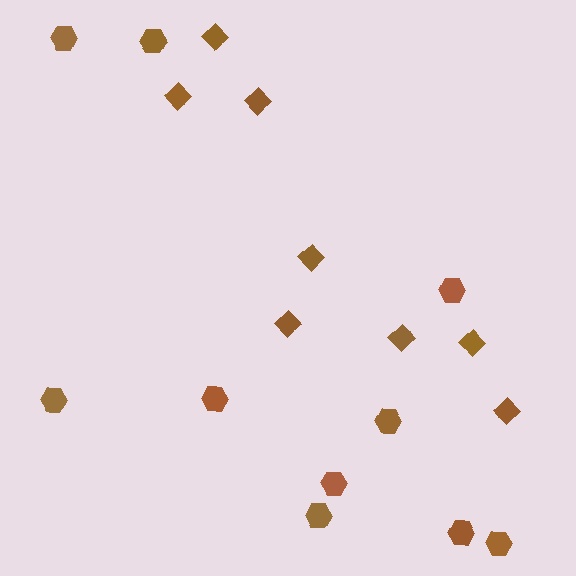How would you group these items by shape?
There are 2 groups: one group of hexagons (10) and one group of diamonds (8).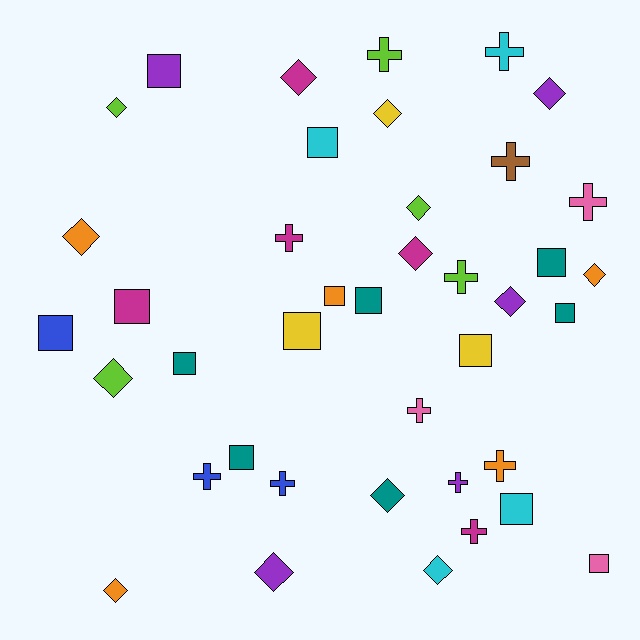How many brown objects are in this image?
There is 1 brown object.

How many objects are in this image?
There are 40 objects.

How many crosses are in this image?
There are 12 crosses.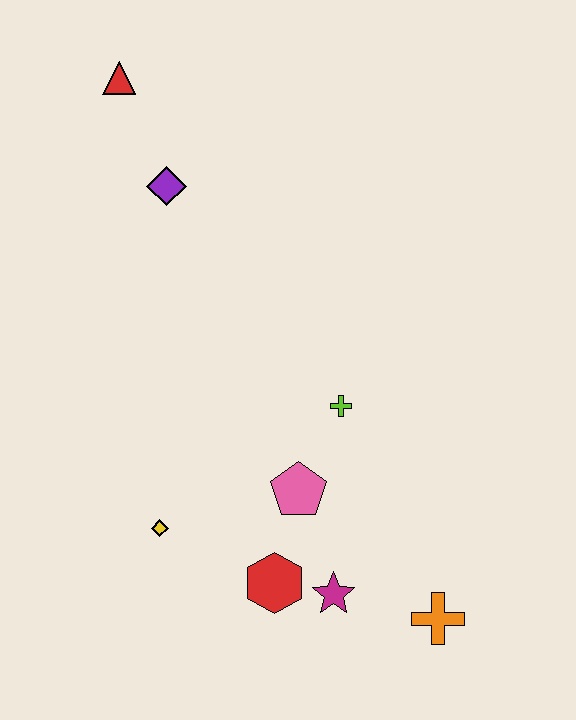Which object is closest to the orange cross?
The magenta star is closest to the orange cross.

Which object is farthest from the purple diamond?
The orange cross is farthest from the purple diamond.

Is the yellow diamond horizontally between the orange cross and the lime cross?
No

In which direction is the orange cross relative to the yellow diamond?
The orange cross is to the right of the yellow diamond.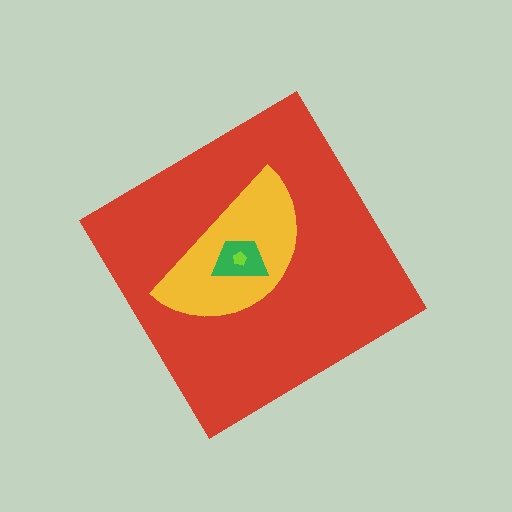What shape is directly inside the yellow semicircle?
The green trapezoid.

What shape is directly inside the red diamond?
The yellow semicircle.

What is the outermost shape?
The red diamond.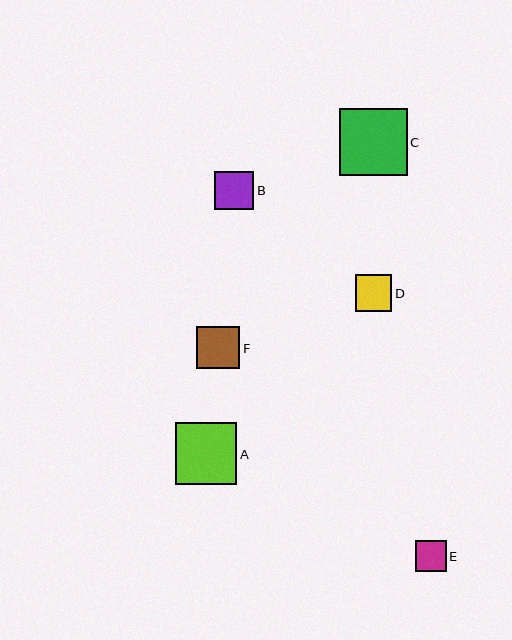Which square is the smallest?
Square E is the smallest with a size of approximately 30 pixels.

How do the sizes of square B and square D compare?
Square B and square D are approximately the same size.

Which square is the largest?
Square C is the largest with a size of approximately 68 pixels.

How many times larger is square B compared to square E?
Square B is approximately 1.3 times the size of square E.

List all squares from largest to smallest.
From largest to smallest: C, A, F, B, D, E.